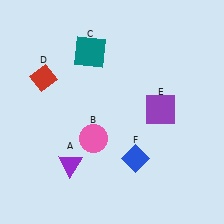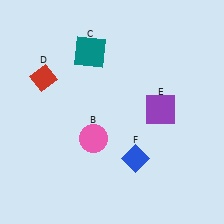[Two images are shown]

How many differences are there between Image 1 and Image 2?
There is 1 difference between the two images.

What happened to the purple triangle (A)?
The purple triangle (A) was removed in Image 2. It was in the bottom-left area of Image 1.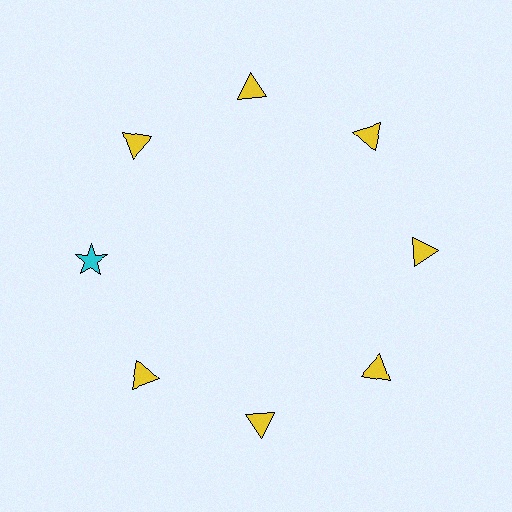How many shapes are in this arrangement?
There are 8 shapes arranged in a ring pattern.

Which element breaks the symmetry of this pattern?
The cyan star at roughly the 9 o'clock position breaks the symmetry. All other shapes are yellow triangles.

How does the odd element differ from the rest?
It differs in both color (cyan instead of yellow) and shape (star instead of triangle).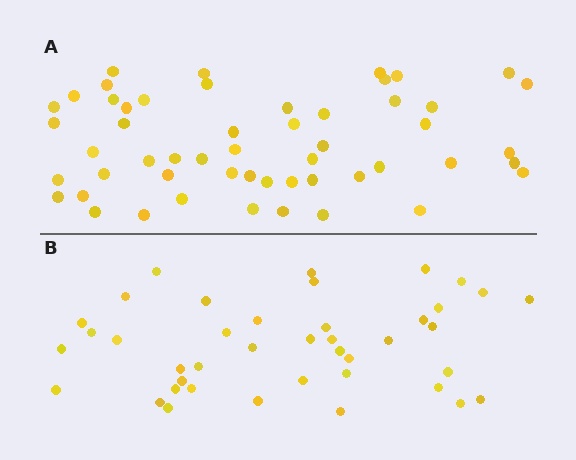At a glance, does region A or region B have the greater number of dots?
Region A (the top region) has more dots.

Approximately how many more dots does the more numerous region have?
Region A has roughly 12 or so more dots than region B.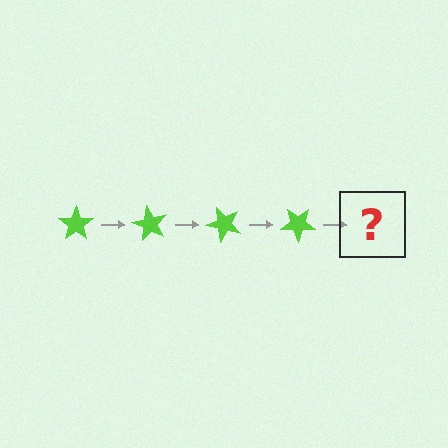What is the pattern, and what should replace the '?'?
The pattern is that the star rotates 60 degrees each step. The '?' should be a lime star rotated 240 degrees.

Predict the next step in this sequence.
The next step is a lime star rotated 240 degrees.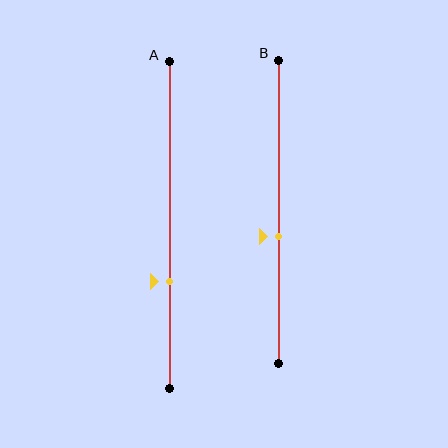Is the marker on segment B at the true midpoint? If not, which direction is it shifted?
No, the marker on segment B is shifted downward by about 8% of the segment length.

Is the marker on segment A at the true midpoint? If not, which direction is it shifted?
No, the marker on segment A is shifted downward by about 17% of the segment length.